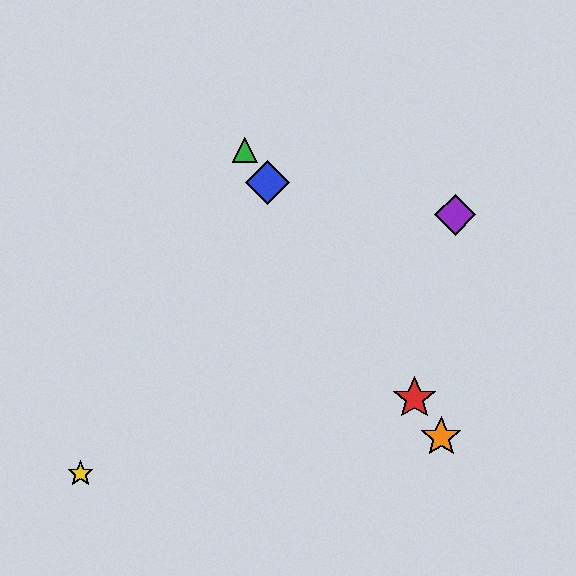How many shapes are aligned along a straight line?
4 shapes (the red star, the blue diamond, the green triangle, the orange star) are aligned along a straight line.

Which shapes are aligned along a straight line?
The red star, the blue diamond, the green triangle, the orange star are aligned along a straight line.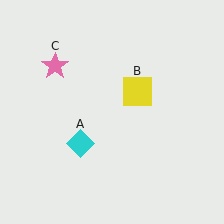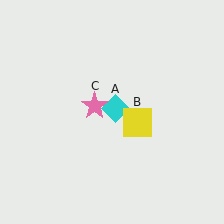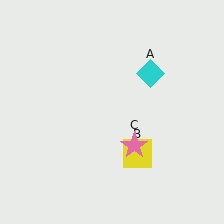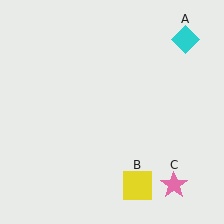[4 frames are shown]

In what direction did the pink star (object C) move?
The pink star (object C) moved down and to the right.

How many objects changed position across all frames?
3 objects changed position: cyan diamond (object A), yellow square (object B), pink star (object C).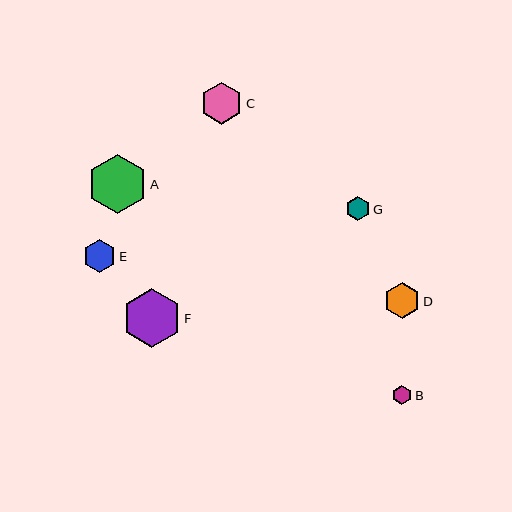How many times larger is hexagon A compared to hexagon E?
Hexagon A is approximately 1.8 times the size of hexagon E.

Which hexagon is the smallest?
Hexagon B is the smallest with a size of approximately 20 pixels.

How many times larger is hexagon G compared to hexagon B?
Hexagon G is approximately 1.2 times the size of hexagon B.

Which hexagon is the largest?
Hexagon A is the largest with a size of approximately 60 pixels.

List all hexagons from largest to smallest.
From largest to smallest: A, F, C, D, E, G, B.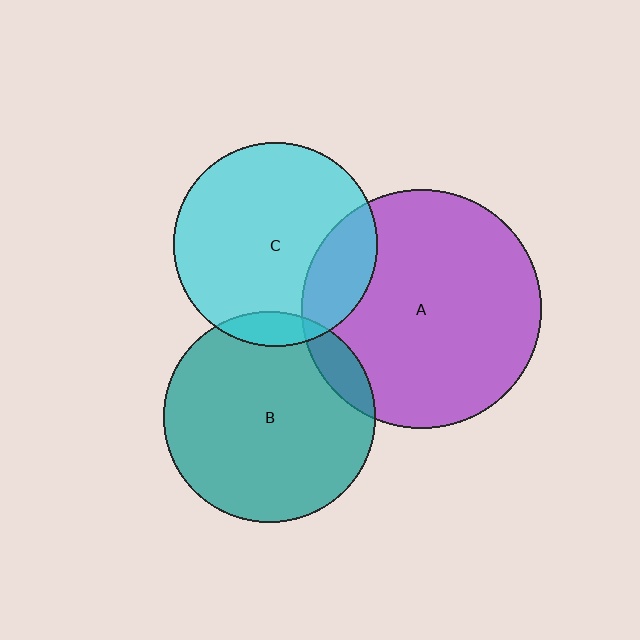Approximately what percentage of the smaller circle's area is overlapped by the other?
Approximately 10%.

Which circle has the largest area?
Circle A (purple).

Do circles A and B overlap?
Yes.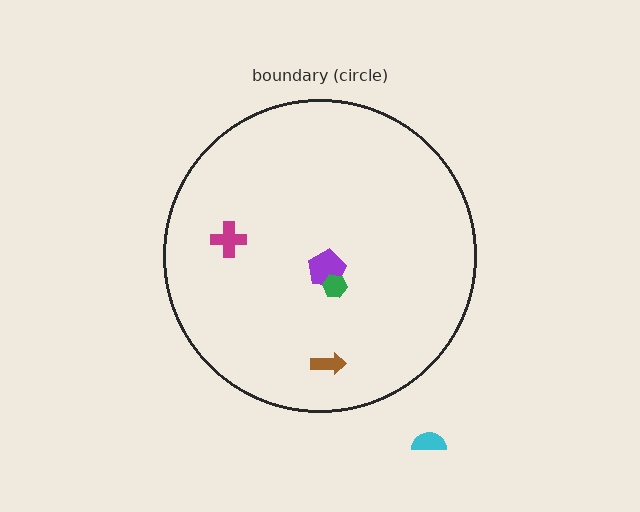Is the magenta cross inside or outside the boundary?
Inside.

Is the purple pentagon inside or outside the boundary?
Inside.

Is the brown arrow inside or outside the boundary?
Inside.